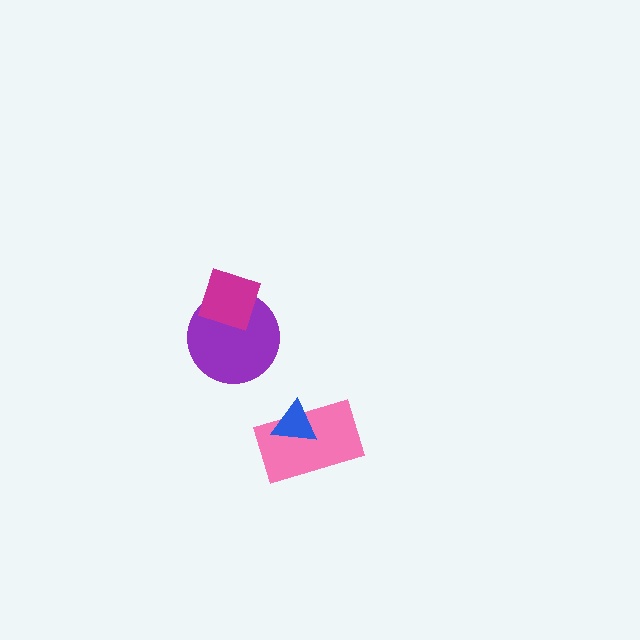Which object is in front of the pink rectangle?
The blue triangle is in front of the pink rectangle.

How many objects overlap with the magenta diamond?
1 object overlaps with the magenta diamond.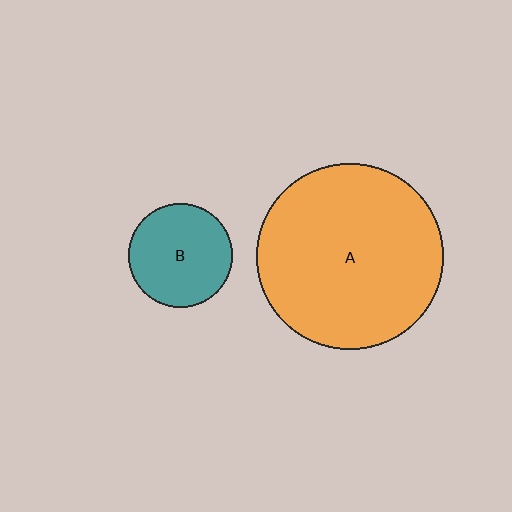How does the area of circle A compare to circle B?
Approximately 3.2 times.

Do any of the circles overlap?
No, none of the circles overlap.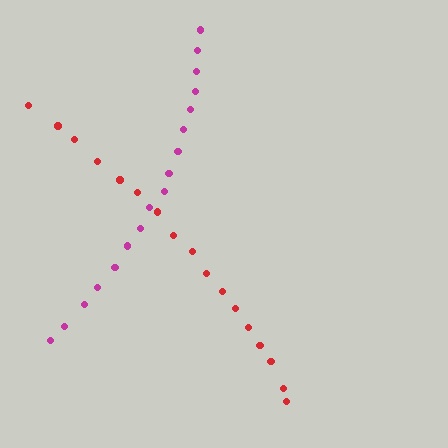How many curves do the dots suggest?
There are 2 distinct paths.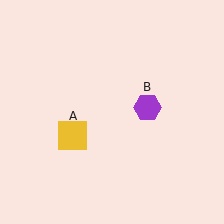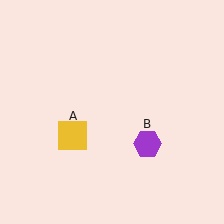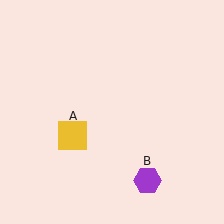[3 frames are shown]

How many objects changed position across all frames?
1 object changed position: purple hexagon (object B).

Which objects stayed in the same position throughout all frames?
Yellow square (object A) remained stationary.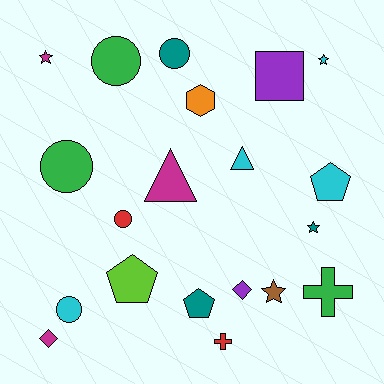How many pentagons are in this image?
There are 3 pentagons.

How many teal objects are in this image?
There are 3 teal objects.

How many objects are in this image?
There are 20 objects.